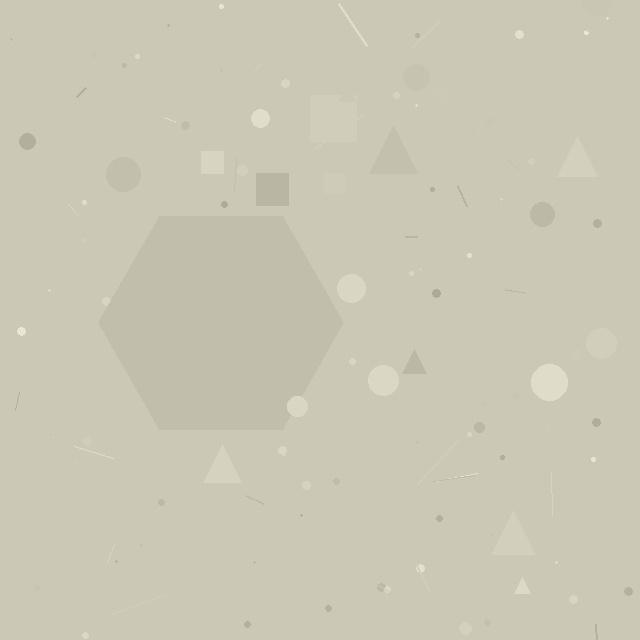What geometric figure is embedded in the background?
A hexagon is embedded in the background.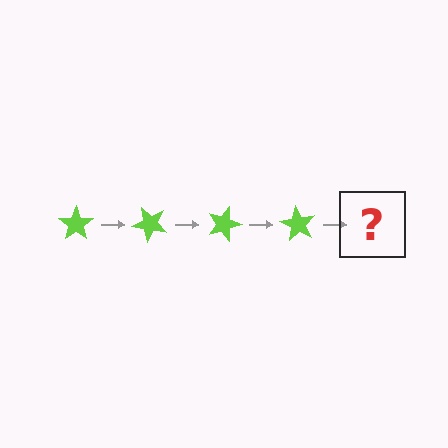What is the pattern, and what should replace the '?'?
The pattern is that the star rotates 45 degrees each step. The '?' should be a lime star rotated 180 degrees.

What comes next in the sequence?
The next element should be a lime star rotated 180 degrees.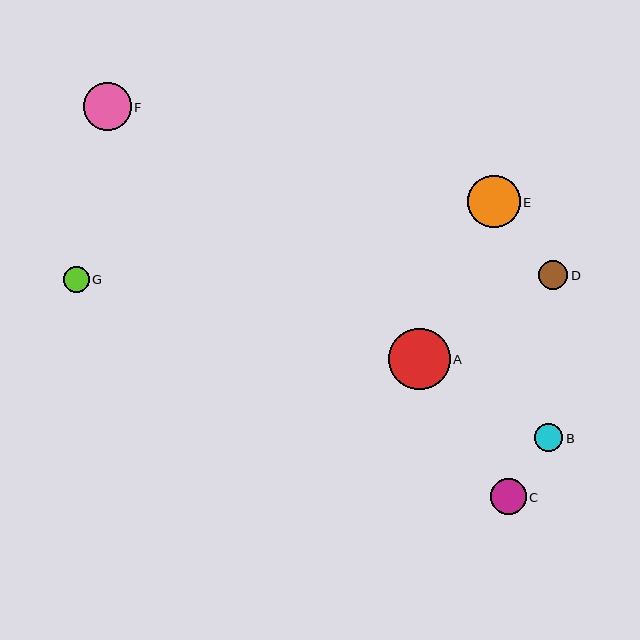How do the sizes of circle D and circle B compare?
Circle D and circle B are approximately the same size.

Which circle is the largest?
Circle A is the largest with a size of approximately 62 pixels.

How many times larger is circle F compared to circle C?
Circle F is approximately 1.4 times the size of circle C.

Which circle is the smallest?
Circle G is the smallest with a size of approximately 26 pixels.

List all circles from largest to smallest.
From largest to smallest: A, E, F, C, D, B, G.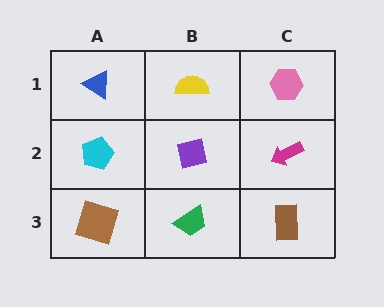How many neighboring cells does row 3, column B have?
3.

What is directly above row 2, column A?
A blue triangle.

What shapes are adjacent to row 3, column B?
A purple square (row 2, column B), a brown square (row 3, column A), a brown rectangle (row 3, column C).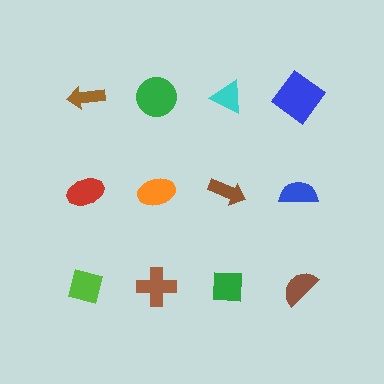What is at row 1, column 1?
A brown arrow.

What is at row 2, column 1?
A red ellipse.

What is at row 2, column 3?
A brown arrow.